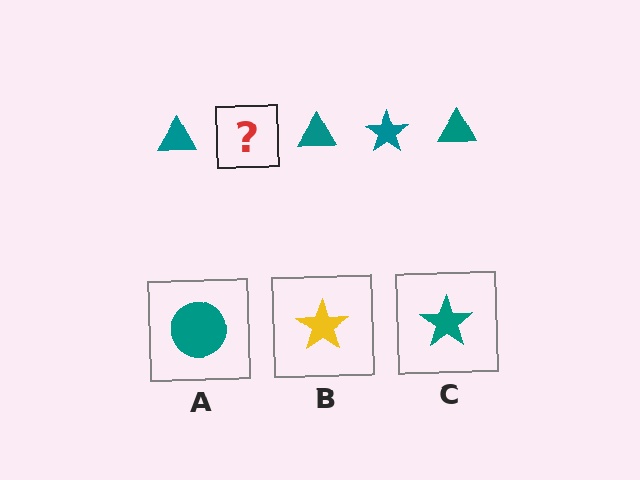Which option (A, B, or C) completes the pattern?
C.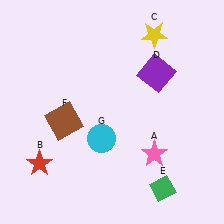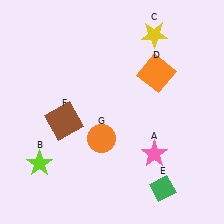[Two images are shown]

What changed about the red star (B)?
In Image 1, B is red. In Image 2, it changed to lime.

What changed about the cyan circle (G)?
In Image 1, G is cyan. In Image 2, it changed to orange.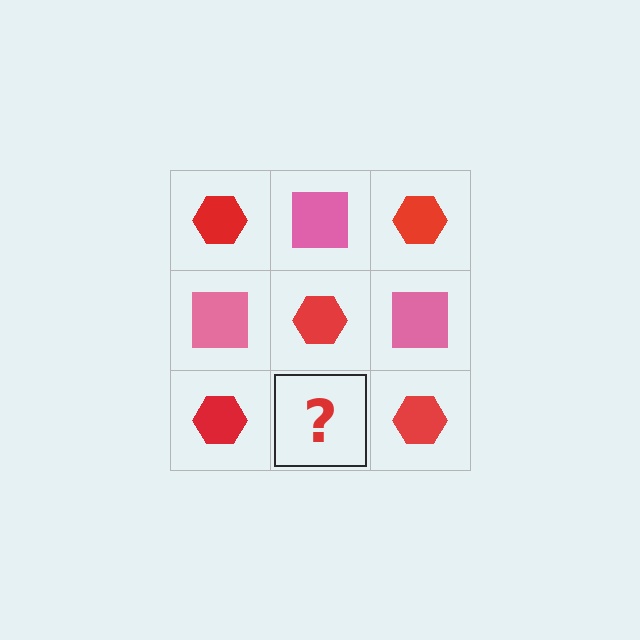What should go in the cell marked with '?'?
The missing cell should contain a pink square.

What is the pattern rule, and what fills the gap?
The rule is that it alternates red hexagon and pink square in a checkerboard pattern. The gap should be filled with a pink square.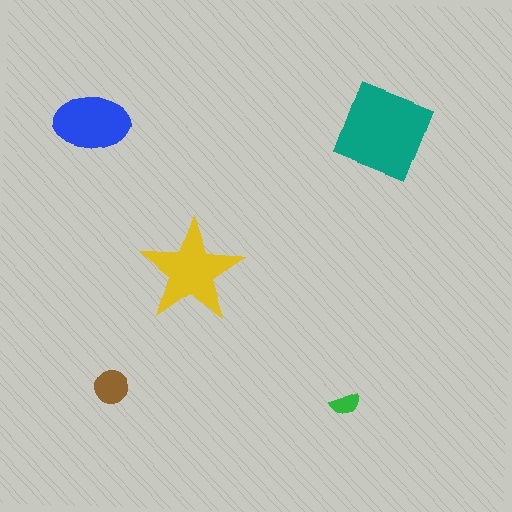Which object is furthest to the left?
The blue ellipse is leftmost.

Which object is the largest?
The teal square.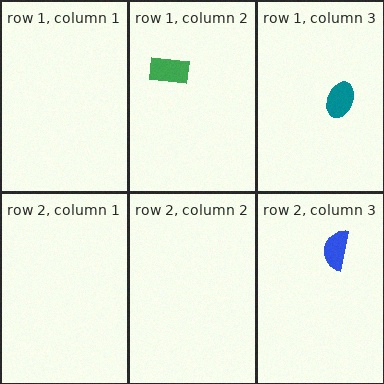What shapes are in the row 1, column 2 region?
The green rectangle.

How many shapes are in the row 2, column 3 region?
1.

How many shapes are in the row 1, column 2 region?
1.